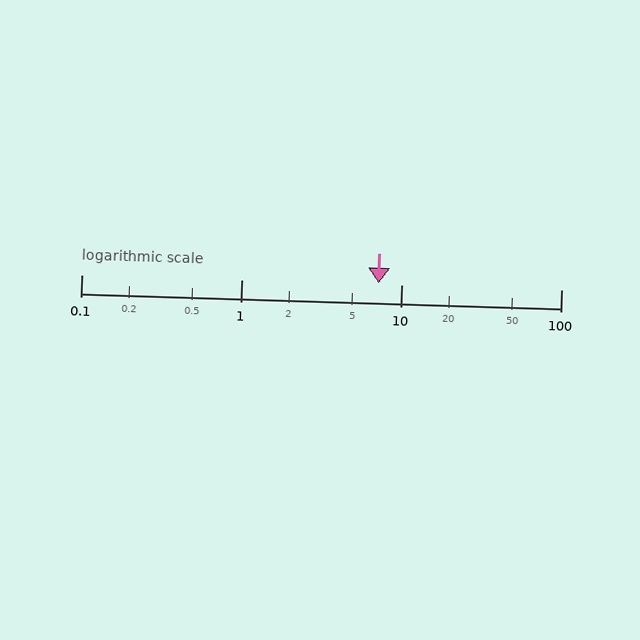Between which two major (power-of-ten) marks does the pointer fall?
The pointer is between 1 and 10.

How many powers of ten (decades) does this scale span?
The scale spans 3 decades, from 0.1 to 100.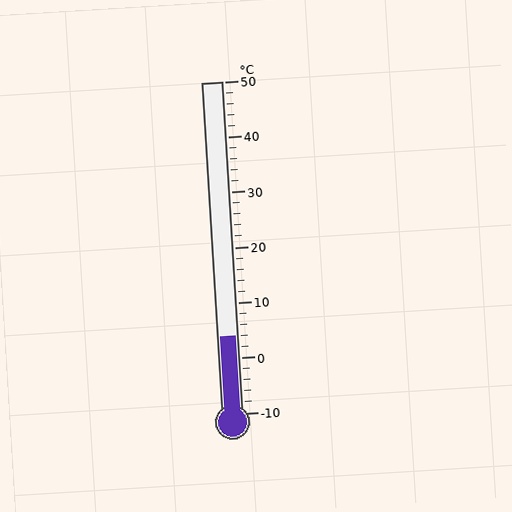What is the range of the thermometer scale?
The thermometer scale ranges from -10°C to 50°C.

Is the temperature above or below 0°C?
The temperature is above 0°C.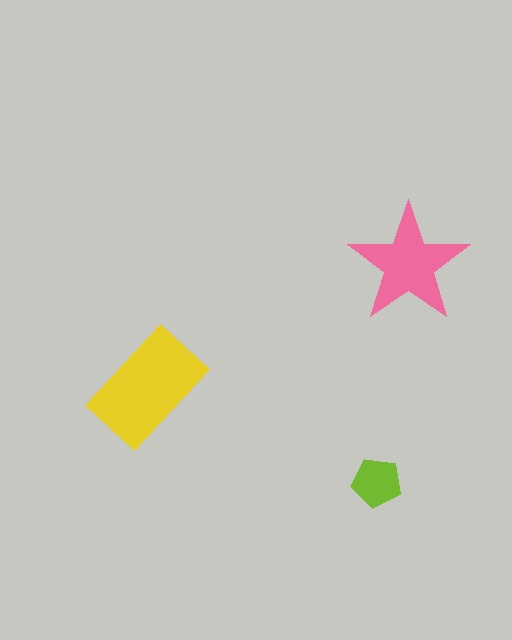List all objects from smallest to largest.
The lime pentagon, the pink star, the yellow rectangle.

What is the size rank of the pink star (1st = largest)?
2nd.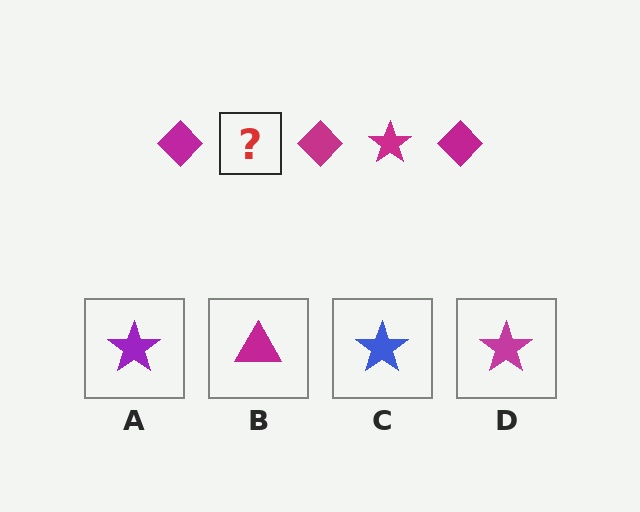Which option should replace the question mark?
Option D.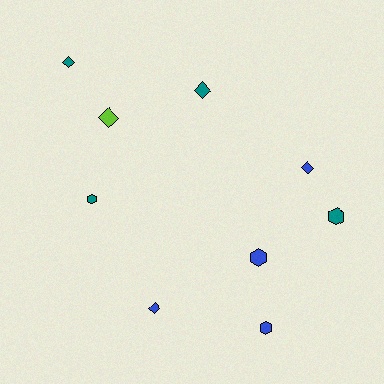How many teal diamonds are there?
There are 2 teal diamonds.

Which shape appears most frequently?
Diamond, with 5 objects.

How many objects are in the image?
There are 9 objects.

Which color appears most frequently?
Teal, with 4 objects.